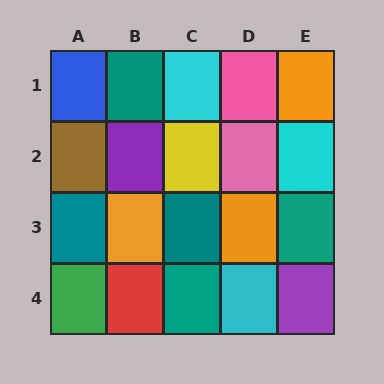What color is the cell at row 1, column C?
Cyan.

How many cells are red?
1 cell is red.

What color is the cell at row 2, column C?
Yellow.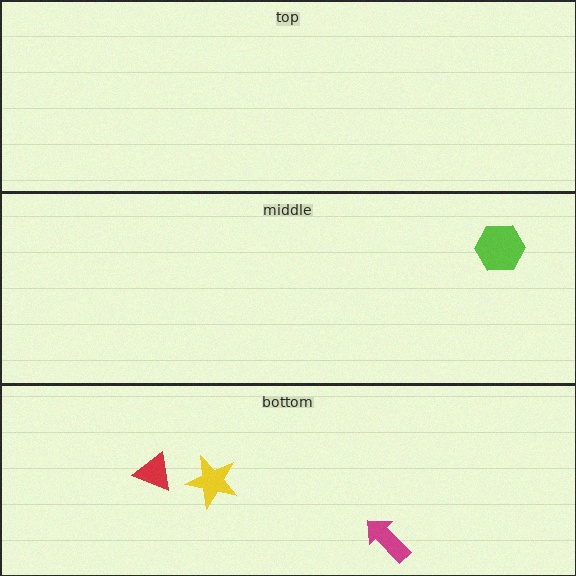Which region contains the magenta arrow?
The bottom region.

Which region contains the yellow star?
The bottom region.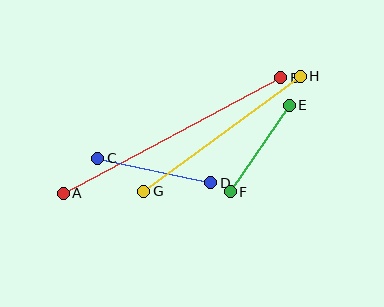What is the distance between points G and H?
The distance is approximately 194 pixels.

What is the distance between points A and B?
The distance is approximately 246 pixels.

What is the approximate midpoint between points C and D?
The midpoint is at approximately (154, 170) pixels.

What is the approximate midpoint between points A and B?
The midpoint is at approximately (172, 136) pixels.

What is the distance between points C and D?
The distance is approximately 115 pixels.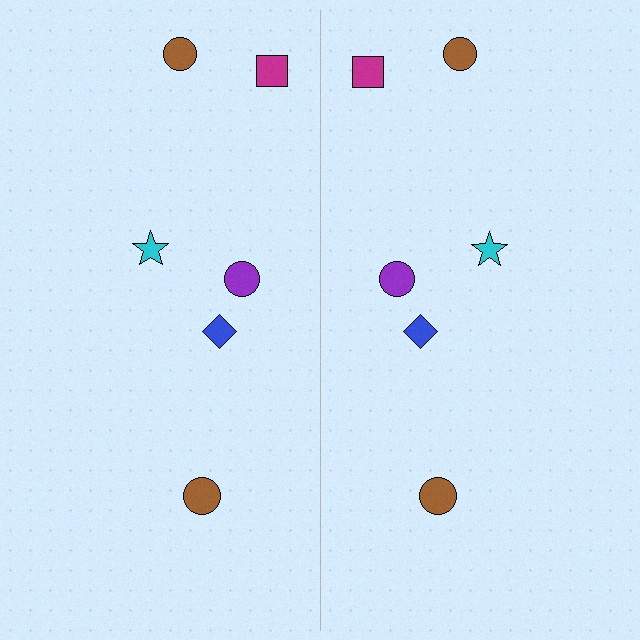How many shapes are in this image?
There are 12 shapes in this image.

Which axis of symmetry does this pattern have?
The pattern has a vertical axis of symmetry running through the center of the image.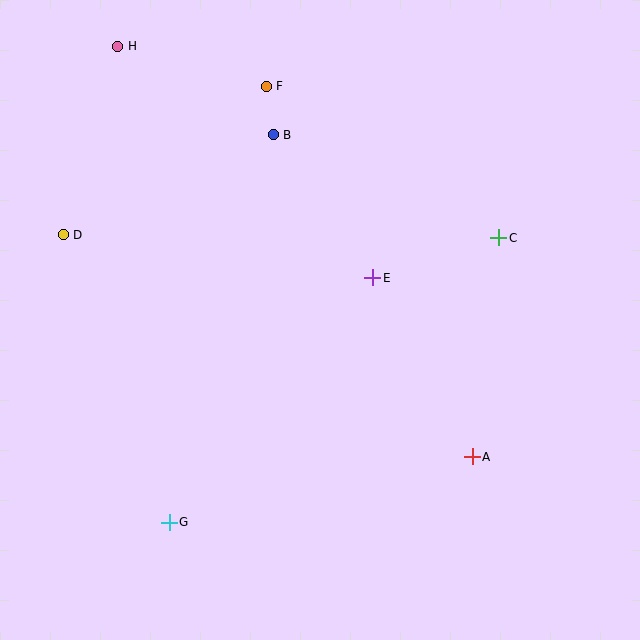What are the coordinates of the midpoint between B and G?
The midpoint between B and G is at (221, 328).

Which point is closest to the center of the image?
Point E at (373, 278) is closest to the center.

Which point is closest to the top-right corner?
Point C is closest to the top-right corner.